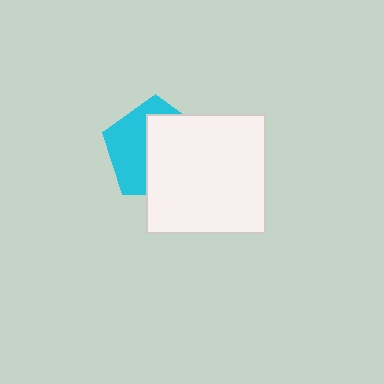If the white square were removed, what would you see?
You would see the complete cyan pentagon.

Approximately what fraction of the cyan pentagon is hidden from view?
Roughly 57% of the cyan pentagon is hidden behind the white square.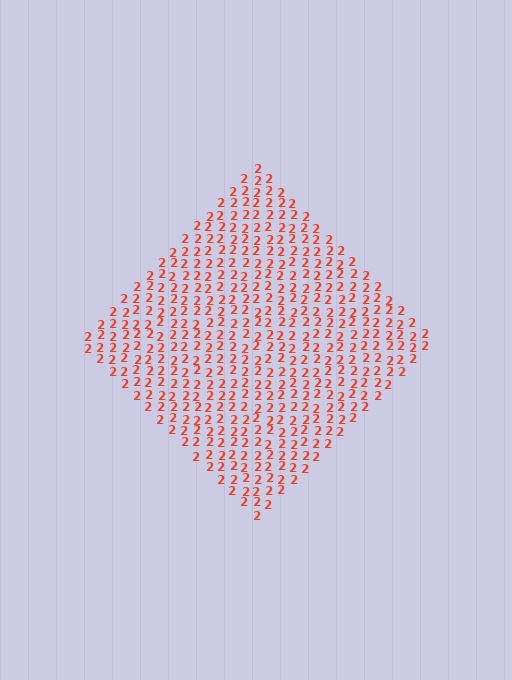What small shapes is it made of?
It is made of small digit 2's.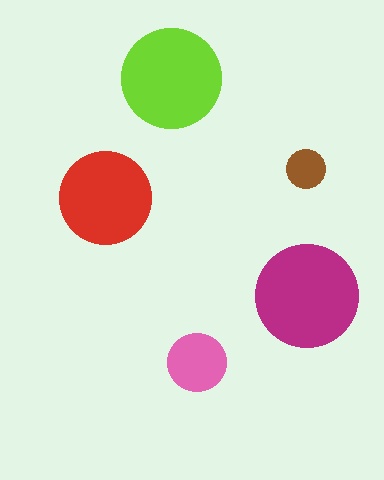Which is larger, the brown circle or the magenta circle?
The magenta one.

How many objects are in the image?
There are 5 objects in the image.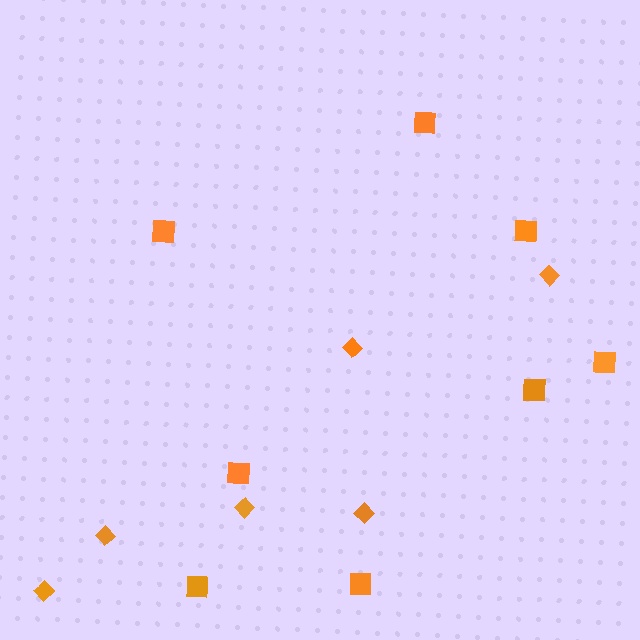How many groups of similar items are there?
There are 2 groups: one group of diamonds (6) and one group of squares (8).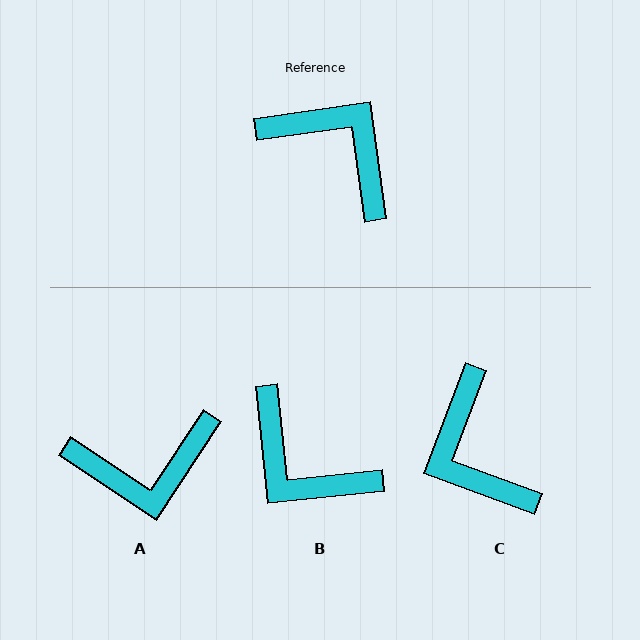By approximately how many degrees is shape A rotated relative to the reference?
Approximately 131 degrees clockwise.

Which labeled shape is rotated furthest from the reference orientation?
B, about 178 degrees away.